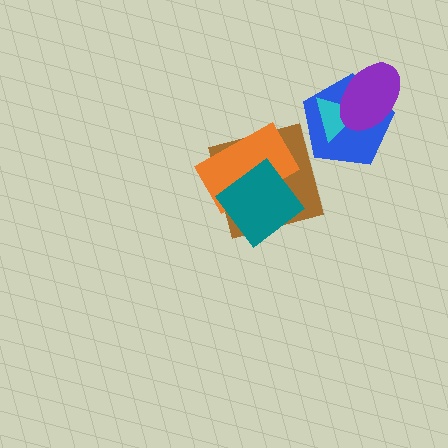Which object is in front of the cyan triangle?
The purple ellipse is in front of the cyan triangle.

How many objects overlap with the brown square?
2 objects overlap with the brown square.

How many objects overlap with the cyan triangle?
2 objects overlap with the cyan triangle.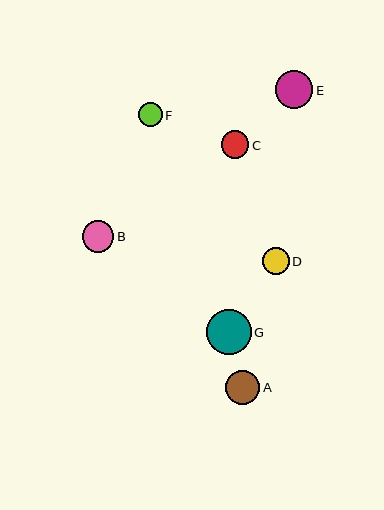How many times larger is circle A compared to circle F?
Circle A is approximately 1.4 times the size of circle F.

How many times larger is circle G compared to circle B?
Circle G is approximately 1.4 times the size of circle B.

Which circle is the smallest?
Circle F is the smallest with a size of approximately 24 pixels.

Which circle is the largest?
Circle G is the largest with a size of approximately 45 pixels.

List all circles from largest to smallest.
From largest to smallest: G, E, A, B, C, D, F.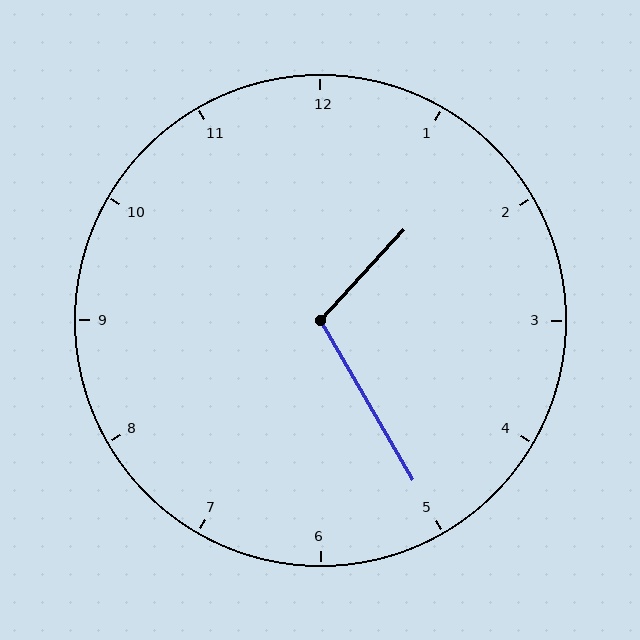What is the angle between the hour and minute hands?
Approximately 108 degrees.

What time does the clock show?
1:25.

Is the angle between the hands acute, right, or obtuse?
It is obtuse.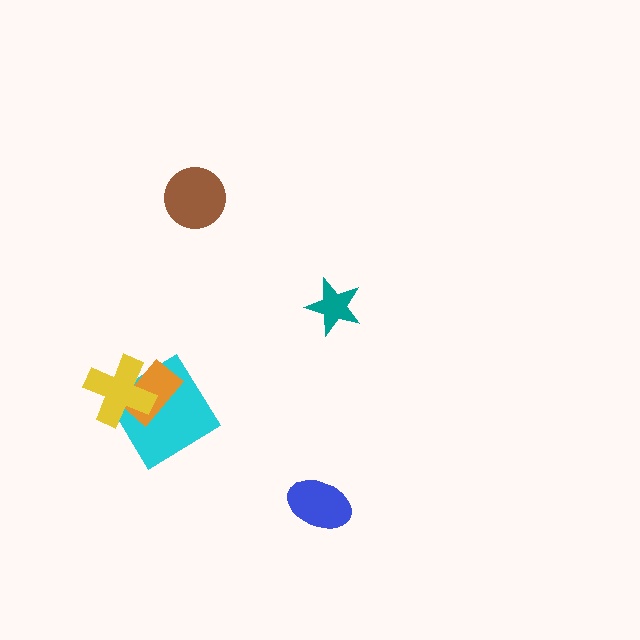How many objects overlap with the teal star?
0 objects overlap with the teal star.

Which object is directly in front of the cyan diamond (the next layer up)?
The orange rectangle is directly in front of the cyan diamond.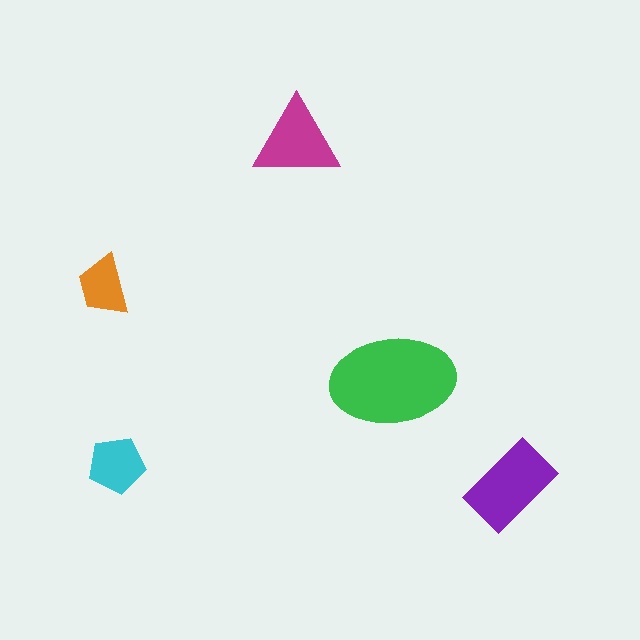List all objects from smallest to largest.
The orange trapezoid, the cyan pentagon, the magenta triangle, the purple rectangle, the green ellipse.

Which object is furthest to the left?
The orange trapezoid is leftmost.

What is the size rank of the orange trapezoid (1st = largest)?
5th.